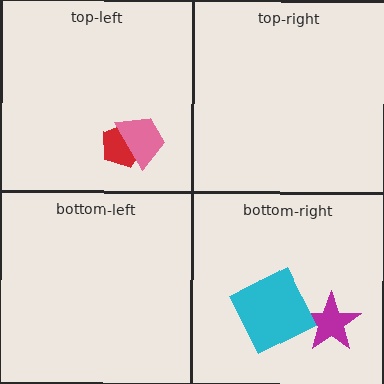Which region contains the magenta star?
The bottom-right region.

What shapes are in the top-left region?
The red pentagon, the pink trapezoid.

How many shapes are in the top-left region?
2.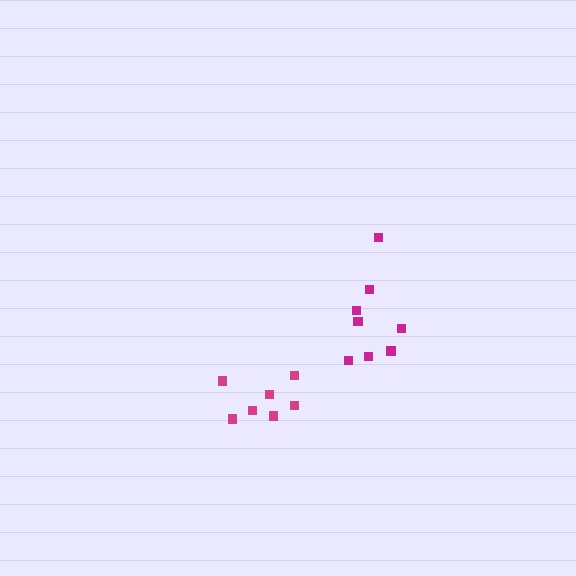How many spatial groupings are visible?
There are 2 spatial groupings.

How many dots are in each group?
Group 1: 7 dots, Group 2: 8 dots (15 total).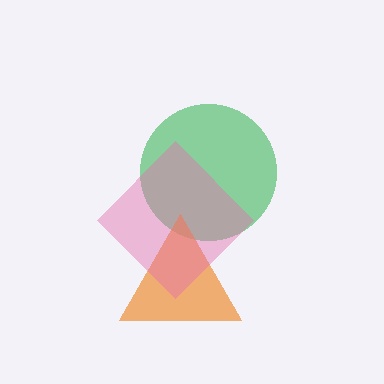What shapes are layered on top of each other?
The layered shapes are: a green circle, an orange triangle, a pink diamond.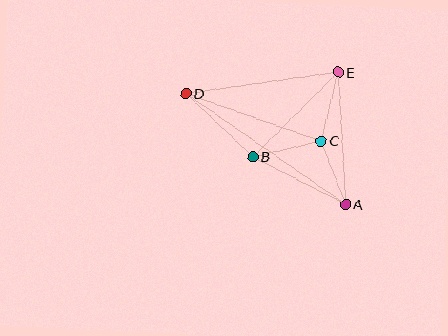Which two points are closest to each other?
Points A and C are closest to each other.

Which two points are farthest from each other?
Points A and D are farthest from each other.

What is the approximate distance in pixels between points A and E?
The distance between A and E is approximately 132 pixels.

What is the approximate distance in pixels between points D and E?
The distance between D and E is approximately 154 pixels.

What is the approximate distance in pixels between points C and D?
The distance between C and D is approximately 143 pixels.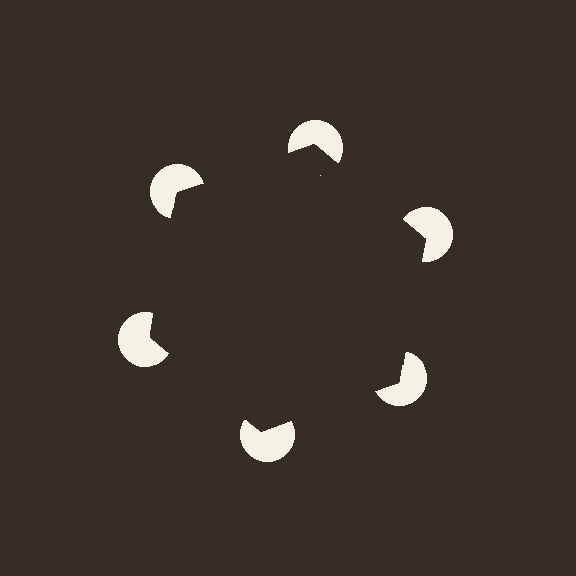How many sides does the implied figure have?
6 sides.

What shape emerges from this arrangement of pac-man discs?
An illusory hexagon — its edges are inferred from the aligned wedge cuts in the pac-man discs, not physically drawn.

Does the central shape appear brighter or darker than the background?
It typically appears slightly darker than the background, even though no actual brightness change is drawn.